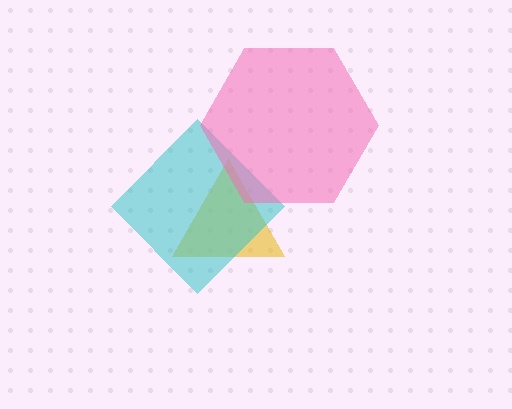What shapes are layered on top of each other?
The layered shapes are: a yellow triangle, a cyan diamond, a pink hexagon.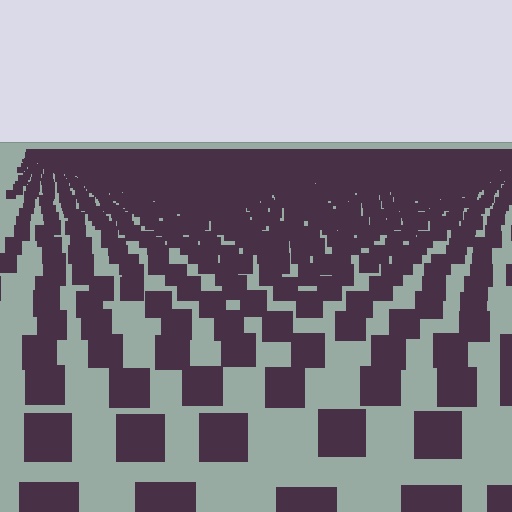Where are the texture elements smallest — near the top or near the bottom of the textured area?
Near the top.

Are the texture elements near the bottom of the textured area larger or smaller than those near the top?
Larger. Near the bottom, elements are closer to the viewer and appear at a bigger on-screen size.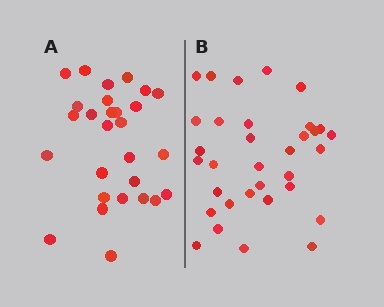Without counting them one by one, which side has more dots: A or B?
Region B (the right region) has more dots.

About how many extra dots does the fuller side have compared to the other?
Region B has about 5 more dots than region A.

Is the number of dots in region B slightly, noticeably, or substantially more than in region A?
Region B has only slightly more — the two regions are fairly close. The ratio is roughly 1.2 to 1.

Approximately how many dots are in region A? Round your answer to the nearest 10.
About 30 dots. (The exact count is 28, which rounds to 30.)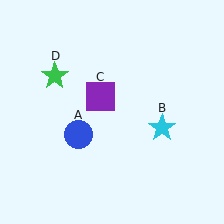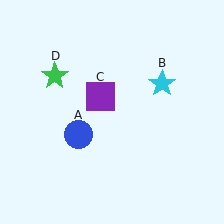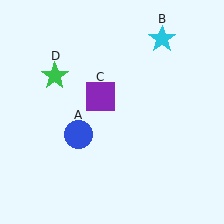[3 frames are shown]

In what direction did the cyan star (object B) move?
The cyan star (object B) moved up.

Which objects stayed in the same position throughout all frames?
Blue circle (object A) and purple square (object C) and green star (object D) remained stationary.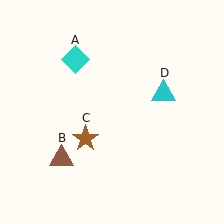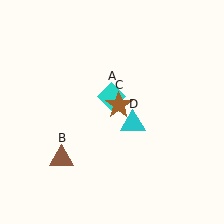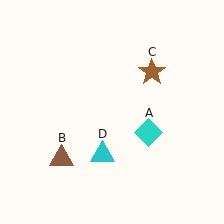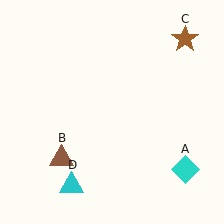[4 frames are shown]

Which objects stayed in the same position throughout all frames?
Brown triangle (object B) remained stationary.